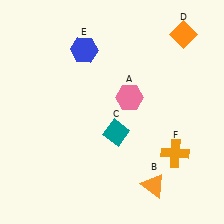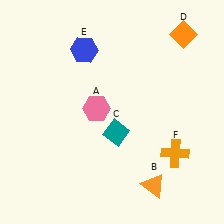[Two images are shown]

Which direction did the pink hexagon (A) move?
The pink hexagon (A) moved left.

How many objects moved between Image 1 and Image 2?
1 object moved between the two images.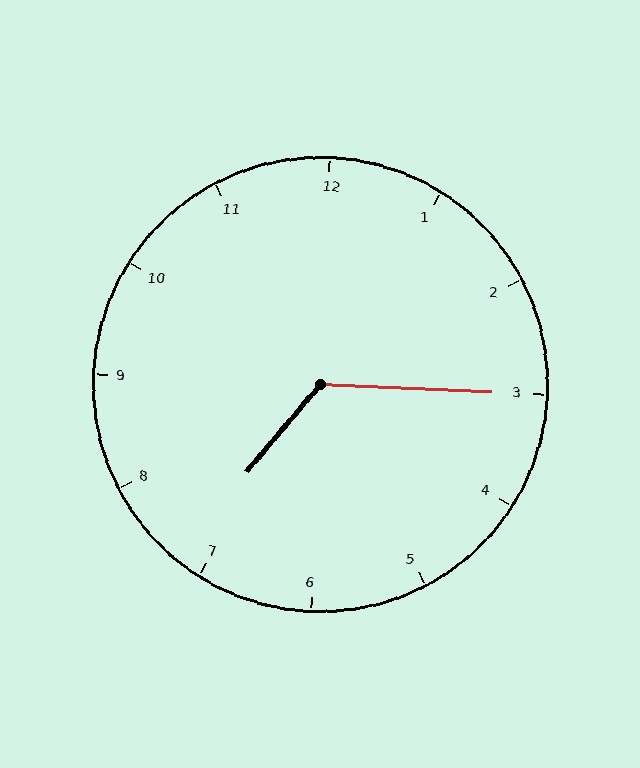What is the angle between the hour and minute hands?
Approximately 128 degrees.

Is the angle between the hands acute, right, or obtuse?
It is obtuse.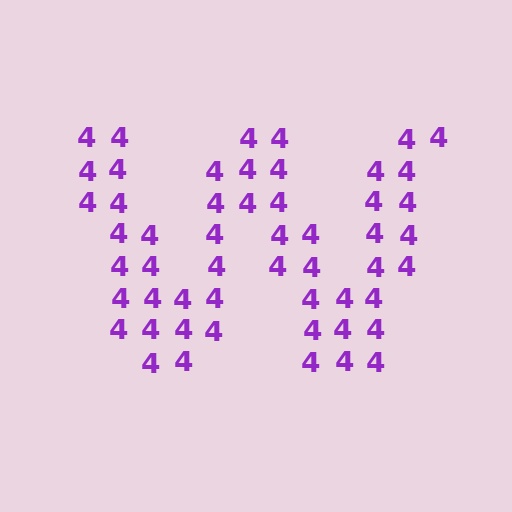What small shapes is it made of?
It is made of small digit 4's.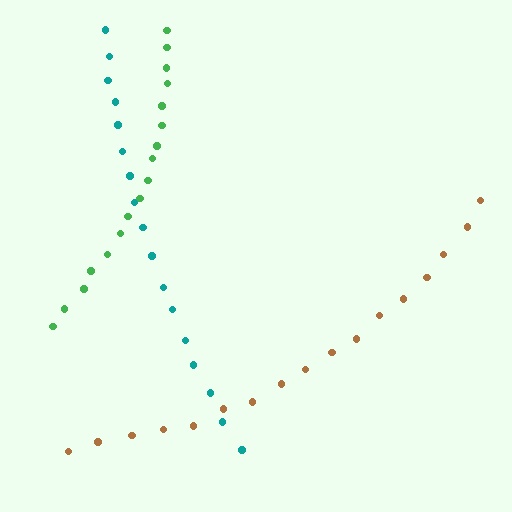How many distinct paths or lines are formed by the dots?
There are 3 distinct paths.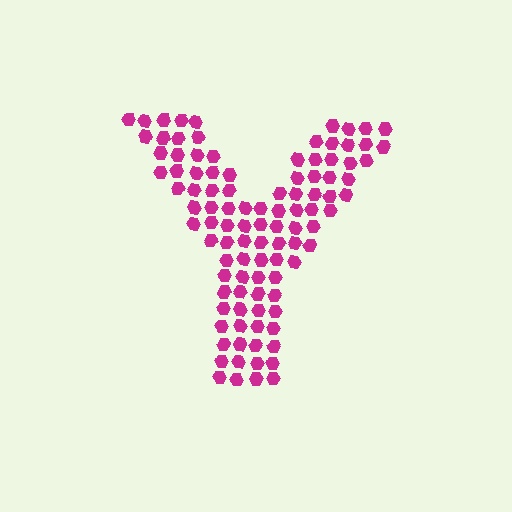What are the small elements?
The small elements are hexagons.